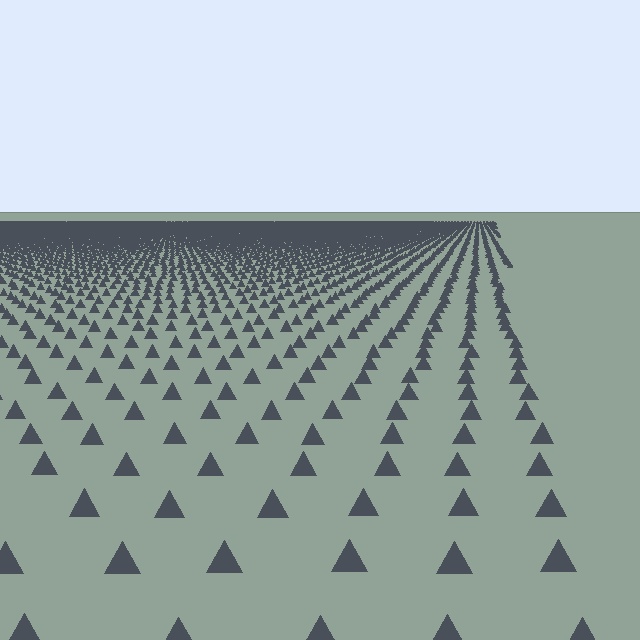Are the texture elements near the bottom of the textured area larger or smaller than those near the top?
Larger. Near the bottom, elements are closer to the viewer and appear at a bigger on-screen size.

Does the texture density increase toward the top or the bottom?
Density increases toward the top.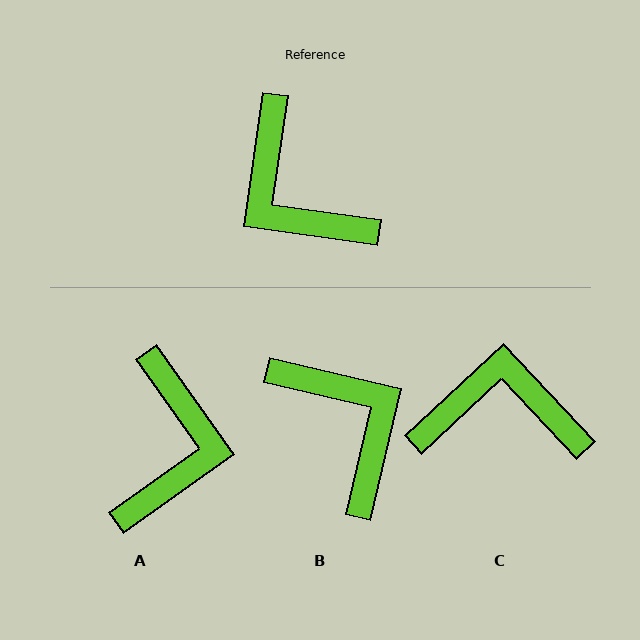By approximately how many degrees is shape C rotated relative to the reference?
Approximately 129 degrees clockwise.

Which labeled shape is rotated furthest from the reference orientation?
B, about 175 degrees away.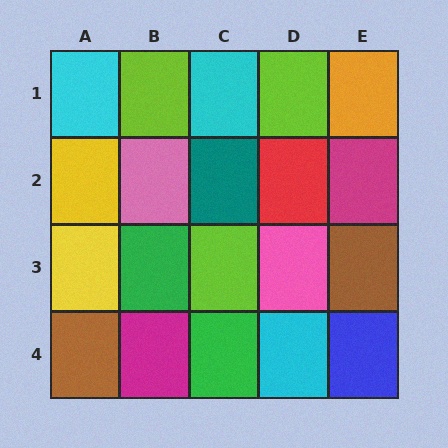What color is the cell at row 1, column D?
Lime.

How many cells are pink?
2 cells are pink.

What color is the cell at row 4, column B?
Magenta.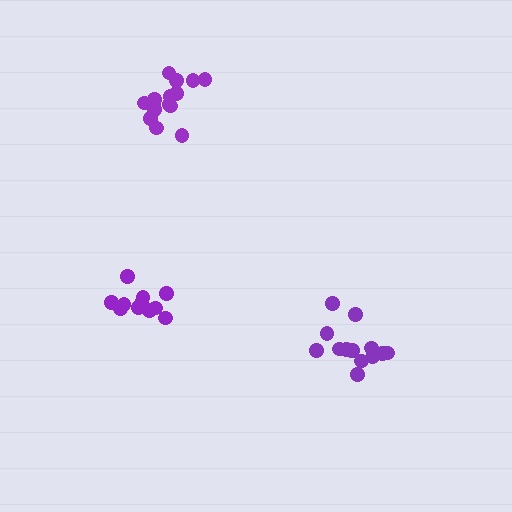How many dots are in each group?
Group 1: 14 dots, Group 2: 16 dots, Group 3: 11 dots (41 total).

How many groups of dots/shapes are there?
There are 3 groups.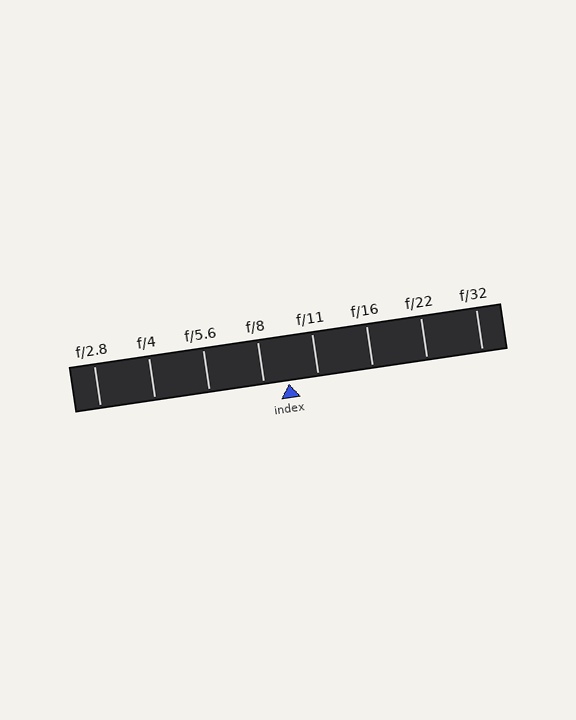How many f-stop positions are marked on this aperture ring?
There are 8 f-stop positions marked.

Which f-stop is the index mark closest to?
The index mark is closest to f/8.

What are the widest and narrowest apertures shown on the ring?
The widest aperture shown is f/2.8 and the narrowest is f/32.